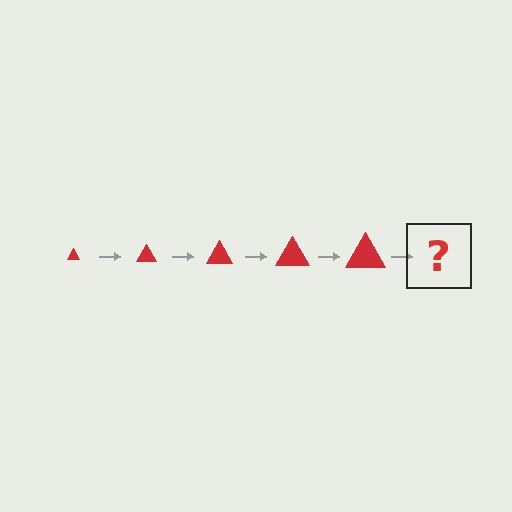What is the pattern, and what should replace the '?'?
The pattern is that the triangle gets progressively larger each step. The '?' should be a red triangle, larger than the previous one.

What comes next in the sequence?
The next element should be a red triangle, larger than the previous one.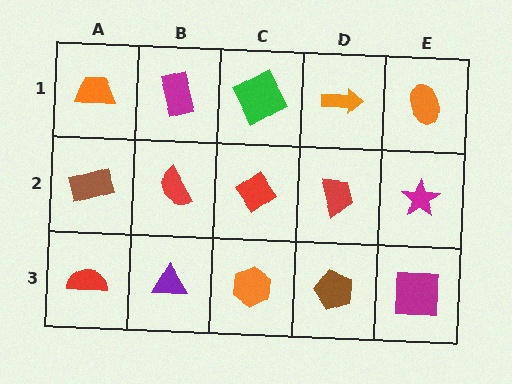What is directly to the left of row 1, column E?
An orange arrow.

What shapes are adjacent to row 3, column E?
A magenta star (row 2, column E), a brown pentagon (row 3, column D).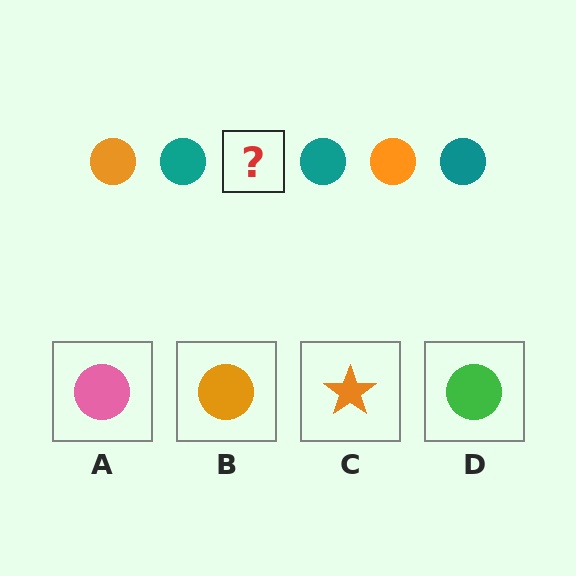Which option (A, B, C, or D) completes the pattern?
B.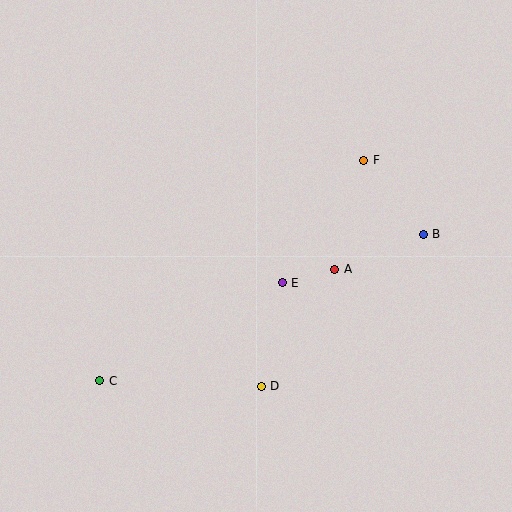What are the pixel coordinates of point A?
Point A is at (335, 269).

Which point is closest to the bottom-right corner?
Point D is closest to the bottom-right corner.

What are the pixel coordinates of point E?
Point E is at (282, 283).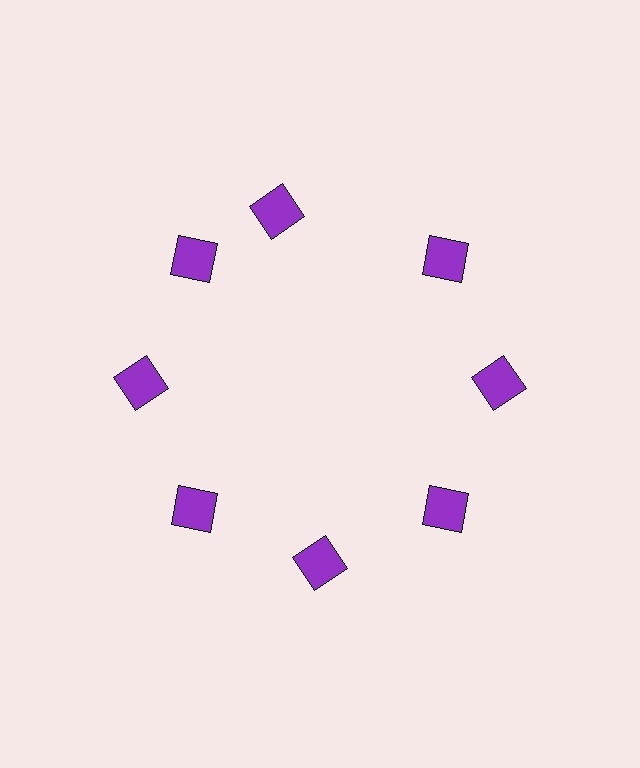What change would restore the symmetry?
The symmetry would be restored by rotating it back into even spacing with its neighbors so that all 8 squares sit at equal angles and equal distance from the center.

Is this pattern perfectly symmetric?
No. The 8 purple squares are arranged in a ring, but one element near the 12 o'clock position is rotated out of alignment along the ring, breaking the 8-fold rotational symmetry.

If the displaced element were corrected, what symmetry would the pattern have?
It would have 8-fold rotational symmetry — the pattern would map onto itself every 45 degrees.